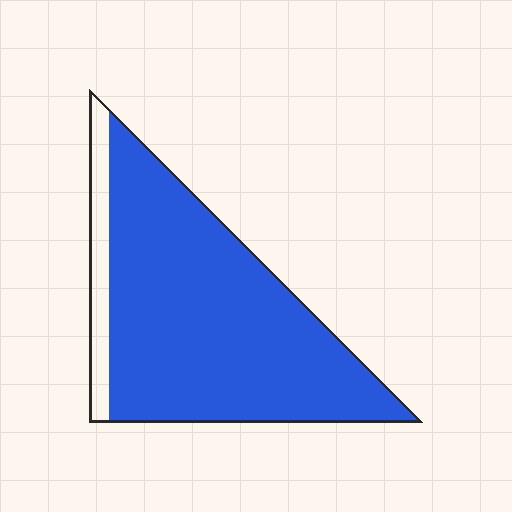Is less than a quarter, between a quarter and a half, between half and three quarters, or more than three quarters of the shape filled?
More than three quarters.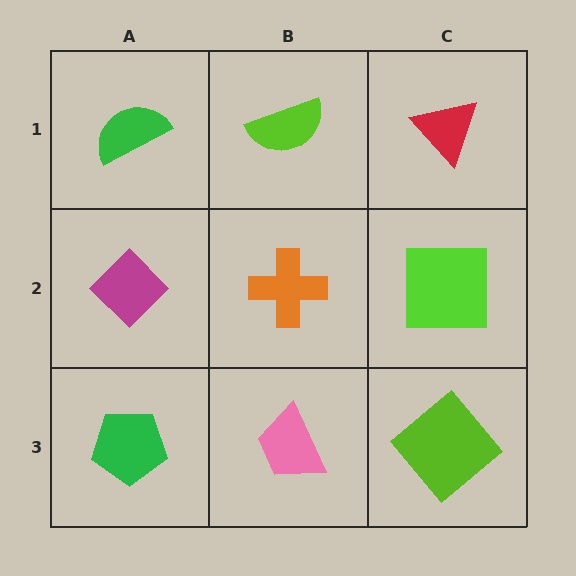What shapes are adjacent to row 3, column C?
A lime square (row 2, column C), a pink trapezoid (row 3, column B).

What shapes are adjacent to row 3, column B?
An orange cross (row 2, column B), a green pentagon (row 3, column A), a lime diamond (row 3, column C).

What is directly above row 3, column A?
A magenta diamond.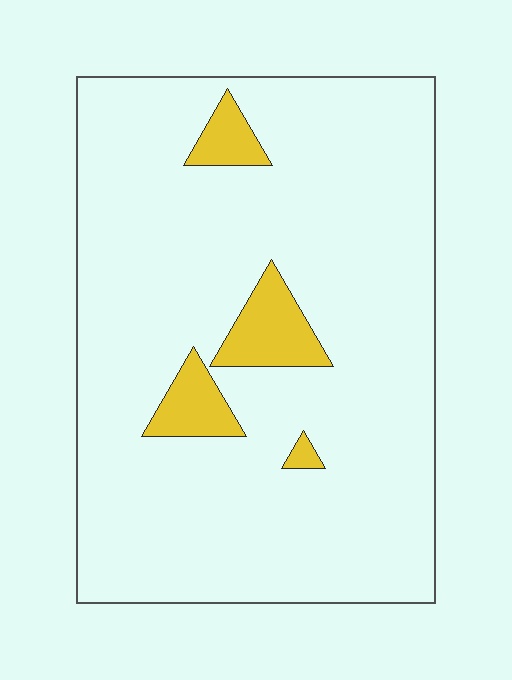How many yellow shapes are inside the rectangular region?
4.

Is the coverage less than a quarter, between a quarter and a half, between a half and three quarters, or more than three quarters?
Less than a quarter.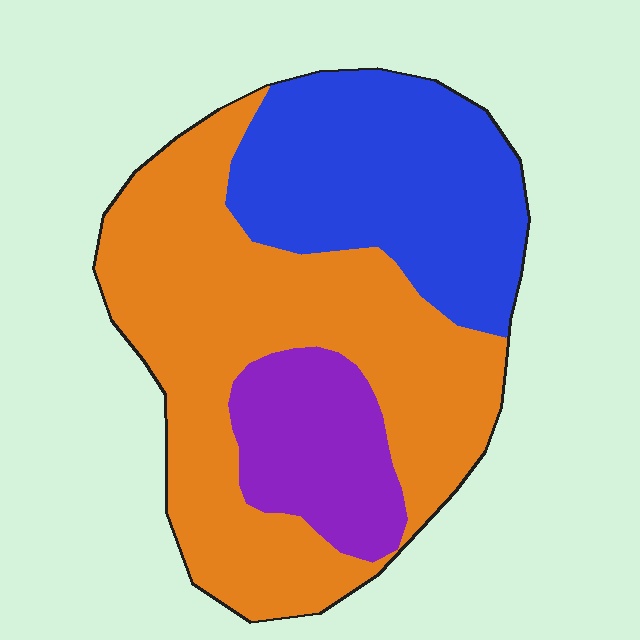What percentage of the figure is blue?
Blue takes up between a sixth and a third of the figure.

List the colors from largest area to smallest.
From largest to smallest: orange, blue, purple.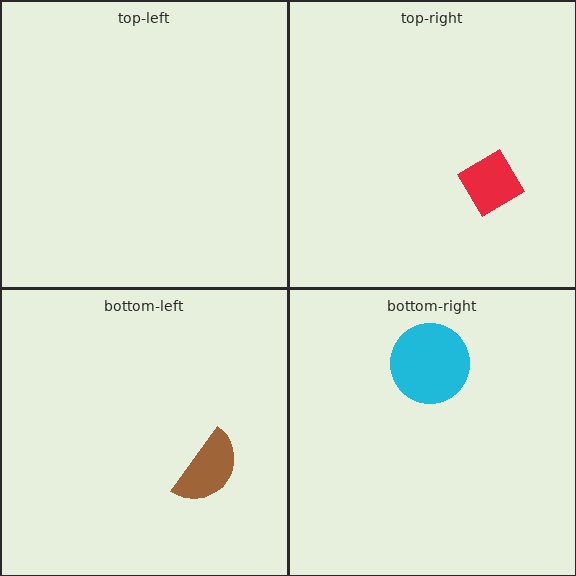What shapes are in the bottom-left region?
The brown semicircle.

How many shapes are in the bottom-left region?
1.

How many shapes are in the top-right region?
1.